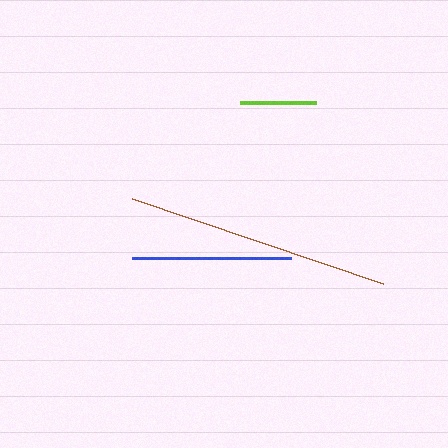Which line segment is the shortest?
The lime line is the shortest at approximately 76 pixels.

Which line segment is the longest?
The brown line is the longest at approximately 265 pixels.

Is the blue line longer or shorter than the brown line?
The brown line is longer than the blue line.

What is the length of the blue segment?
The blue segment is approximately 159 pixels long.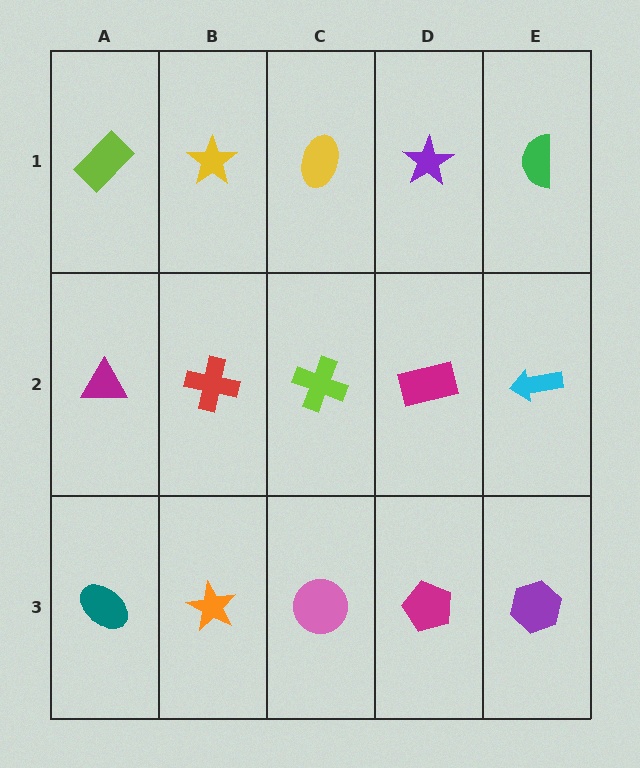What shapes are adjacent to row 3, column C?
A lime cross (row 2, column C), an orange star (row 3, column B), a magenta pentagon (row 3, column D).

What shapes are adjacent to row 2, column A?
A lime rectangle (row 1, column A), a teal ellipse (row 3, column A), a red cross (row 2, column B).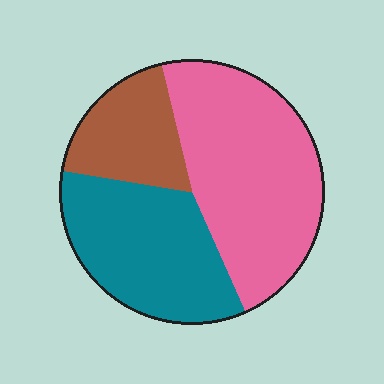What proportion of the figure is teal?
Teal covers 34% of the figure.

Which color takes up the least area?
Brown, at roughly 20%.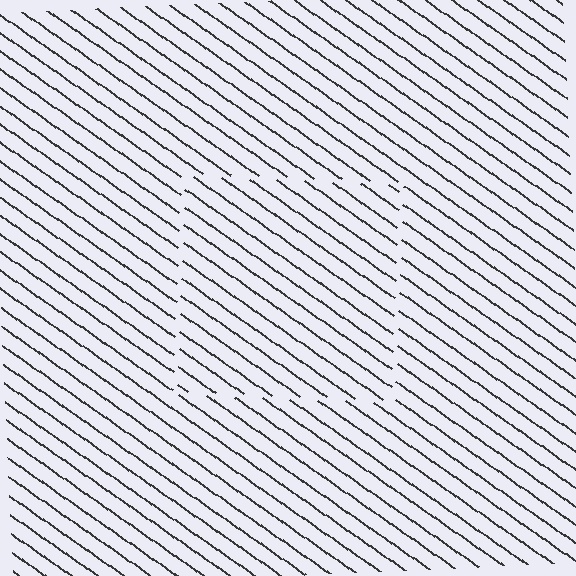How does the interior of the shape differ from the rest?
The interior of the shape contains the same grating, shifted by half a period — the contour is defined by the phase discontinuity where line-ends from the inner and outer gratings abut.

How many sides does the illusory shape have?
4 sides — the line-ends trace a square.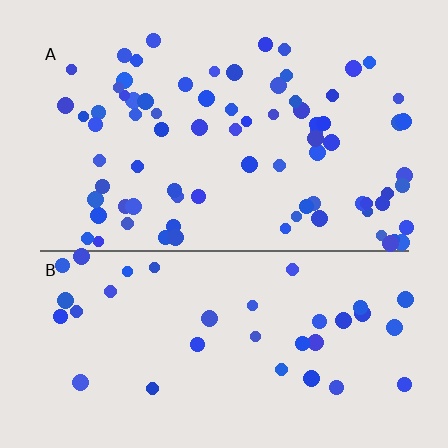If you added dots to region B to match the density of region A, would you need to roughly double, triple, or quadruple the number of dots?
Approximately double.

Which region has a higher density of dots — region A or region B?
A (the top).